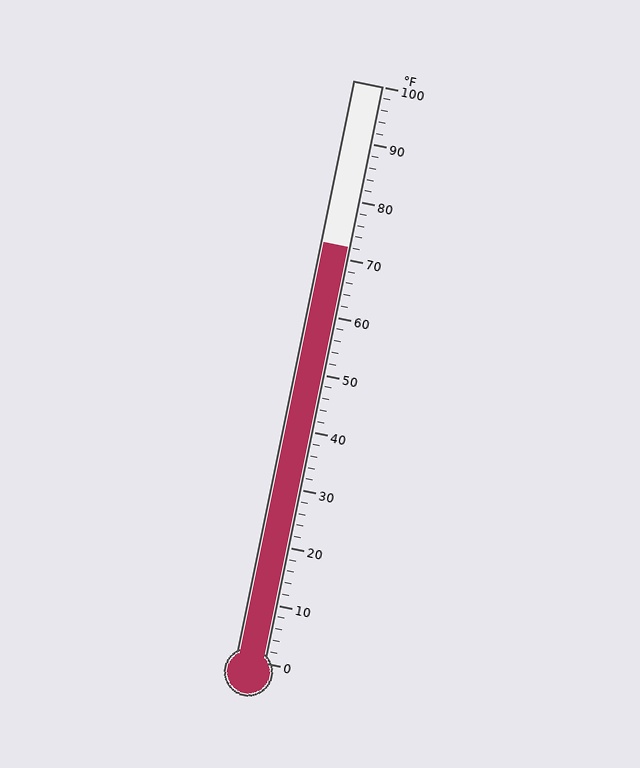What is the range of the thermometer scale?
The thermometer scale ranges from 0°F to 100°F.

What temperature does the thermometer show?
The thermometer shows approximately 72°F.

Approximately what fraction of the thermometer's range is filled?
The thermometer is filled to approximately 70% of its range.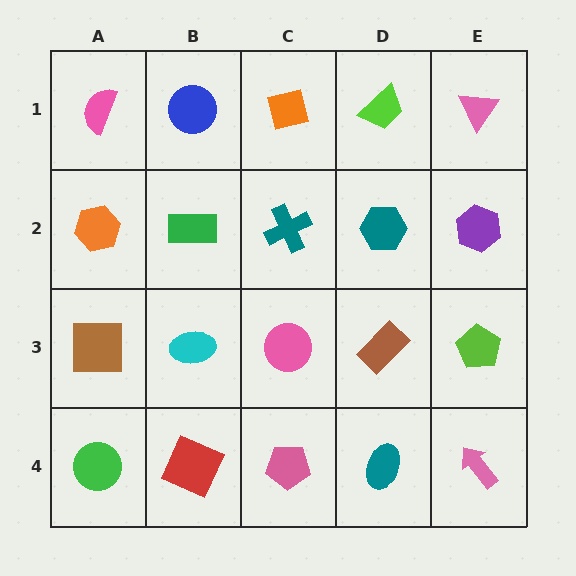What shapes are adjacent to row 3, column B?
A green rectangle (row 2, column B), a red square (row 4, column B), a brown square (row 3, column A), a pink circle (row 3, column C).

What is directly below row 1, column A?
An orange hexagon.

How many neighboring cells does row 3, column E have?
3.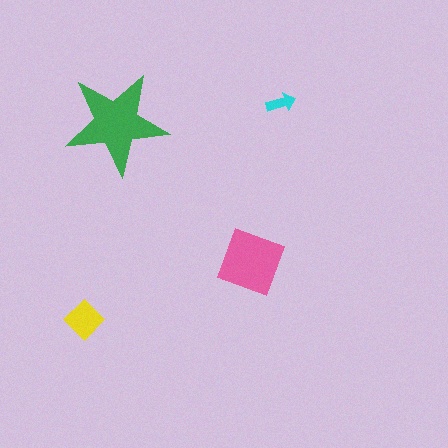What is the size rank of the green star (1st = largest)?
1st.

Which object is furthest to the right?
The cyan arrow is rightmost.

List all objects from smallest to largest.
The cyan arrow, the yellow diamond, the pink square, the green star.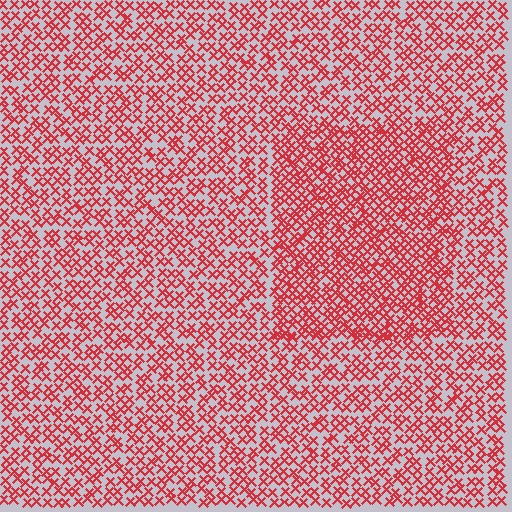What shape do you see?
I see a rectangle.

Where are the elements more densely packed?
The elements are more densely packed inside the rectangle boundary.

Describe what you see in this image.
The image contains small red elements arranged at two different densities. A rectangle-shaped region is visible where the elements are more densely packed than the surrounding area.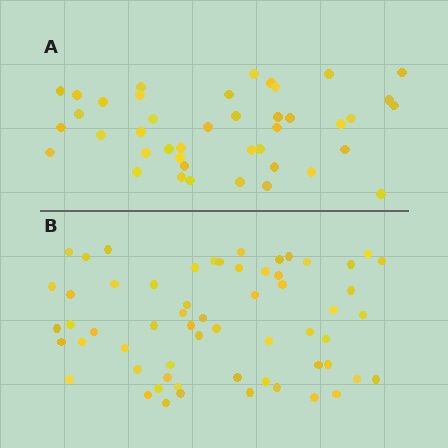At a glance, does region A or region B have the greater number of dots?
Region B (the bottom region) has more dots.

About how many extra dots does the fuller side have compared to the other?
Region B has approximately 20 more dots than region A.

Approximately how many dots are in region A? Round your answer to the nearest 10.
About 40 dots. (The exact count is 42, which rounds to 40.)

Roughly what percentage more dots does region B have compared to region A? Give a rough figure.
About 45% more.